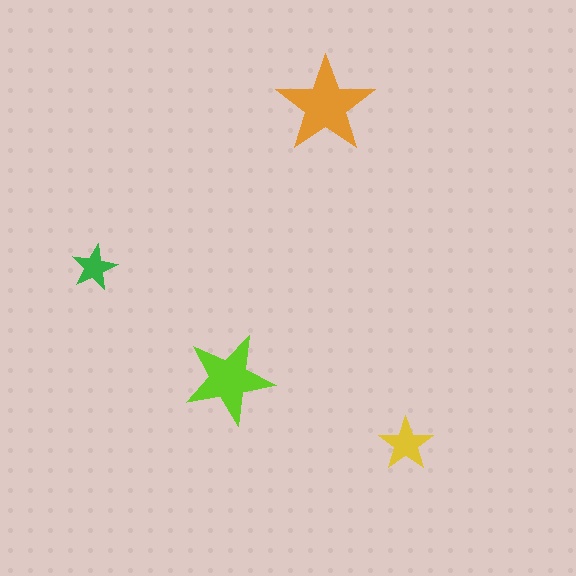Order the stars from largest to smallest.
the orange one, the lime one, the yellow one, the green one.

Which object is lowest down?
The yellow star is bottommost.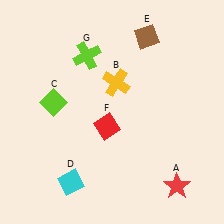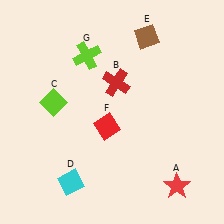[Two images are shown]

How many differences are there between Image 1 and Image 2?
There is 1 difference between the two images.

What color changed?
The cross (B) changed from yellow in Image 1 to red in Image 2.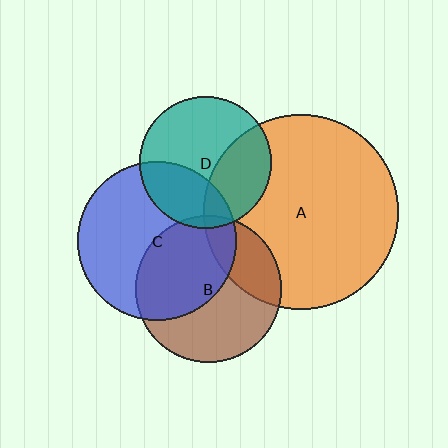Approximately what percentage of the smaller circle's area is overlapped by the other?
Approximately 35%.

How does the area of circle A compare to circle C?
Approximately 1.5 times.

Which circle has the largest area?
Circle A (orange).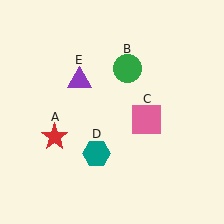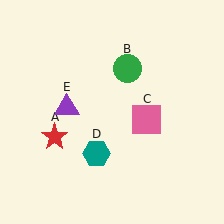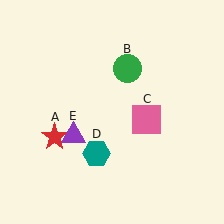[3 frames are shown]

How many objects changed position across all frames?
1 object changed position: purple triangle (object E).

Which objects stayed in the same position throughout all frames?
Red star (object A) and green circle (object B) and pink square (object C) and teal hexagon (object D) remained stationary.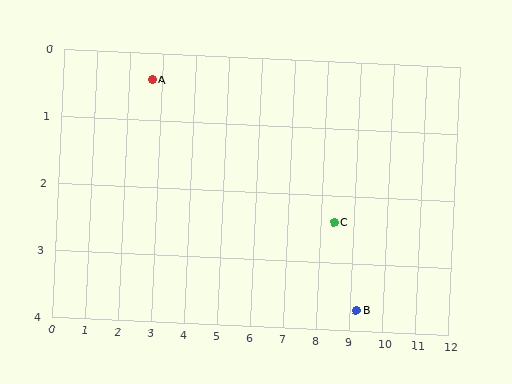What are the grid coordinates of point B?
Point B is at approximately (9.2, 3.7).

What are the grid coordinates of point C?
Point C is at approximately (8.4, 2.4).